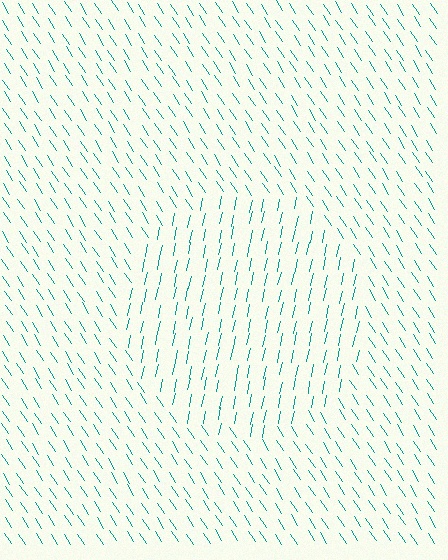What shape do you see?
I see a circle.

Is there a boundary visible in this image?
Yes, there is a texture boundary formed by a change in line orientation.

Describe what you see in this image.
The image is filled with small teal line segments. A circle region in the image has lines oriented differently from the surrounding lines, creating a visible texture boundary.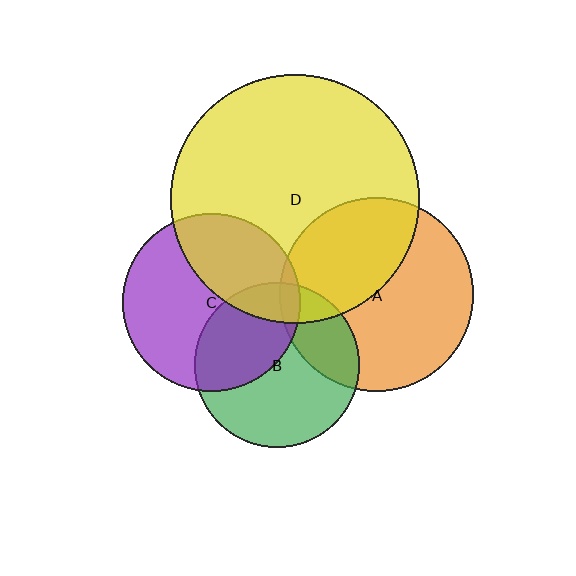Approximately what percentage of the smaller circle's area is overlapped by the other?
Approximately 15%.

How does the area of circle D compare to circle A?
Approximately 1.6 times.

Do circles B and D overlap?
Yes.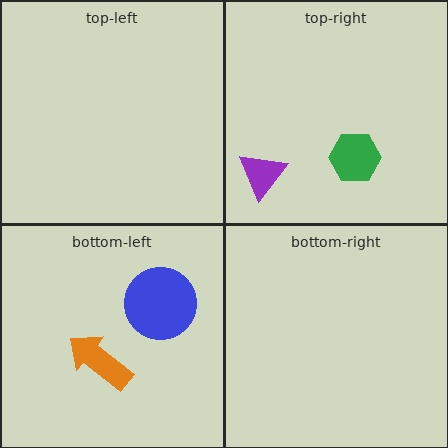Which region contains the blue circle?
The bottom-left region.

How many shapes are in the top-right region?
2.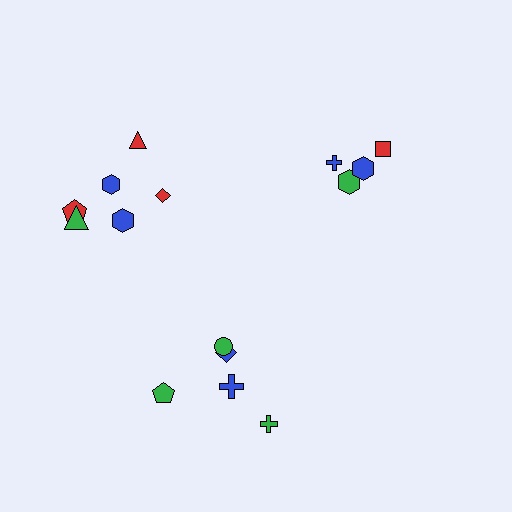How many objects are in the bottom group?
There are 5 objects.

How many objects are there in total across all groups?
There are 15 objects.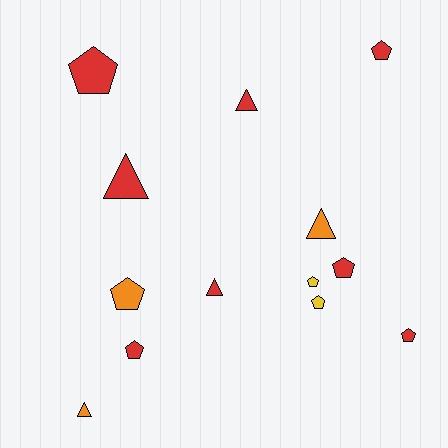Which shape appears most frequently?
Pentagon, with 8 objects.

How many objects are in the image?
There are 13 objects.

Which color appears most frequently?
Red, with 8 objects.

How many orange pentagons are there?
There is 1 orange pentagon.